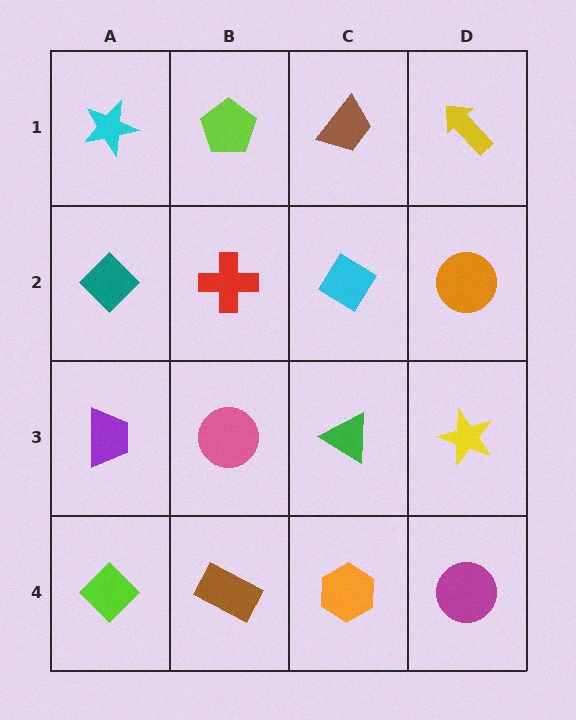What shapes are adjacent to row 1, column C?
A cyan diamond (row 2, column C), a lime pentagon (row 1, column B), a yellow arrow (row 1, column D).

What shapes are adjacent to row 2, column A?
A cyan star (row 1, column A), a purple trapezoid (row 3, column A), a red cross (row 2, column B).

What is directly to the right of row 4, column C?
A magenta circle.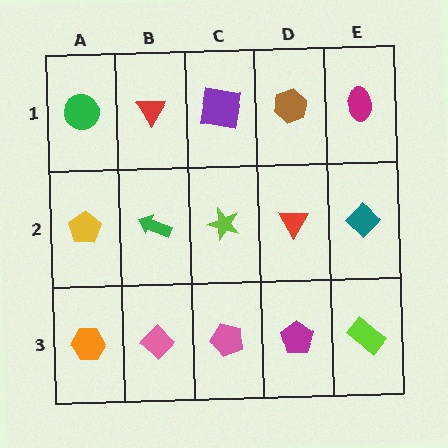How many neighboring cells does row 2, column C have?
4.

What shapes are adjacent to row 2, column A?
A green circle (row 1, column A), an orange hexagon (row 3, column A), a green arrow (row 2, column B).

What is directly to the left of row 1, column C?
A red triangle.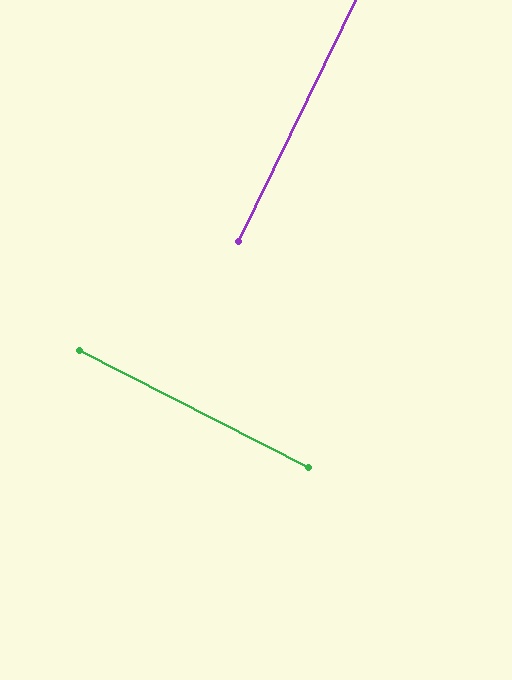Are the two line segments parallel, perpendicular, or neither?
Perpendicular — they meet at approximately 89°.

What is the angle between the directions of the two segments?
Approximately 89 degrees.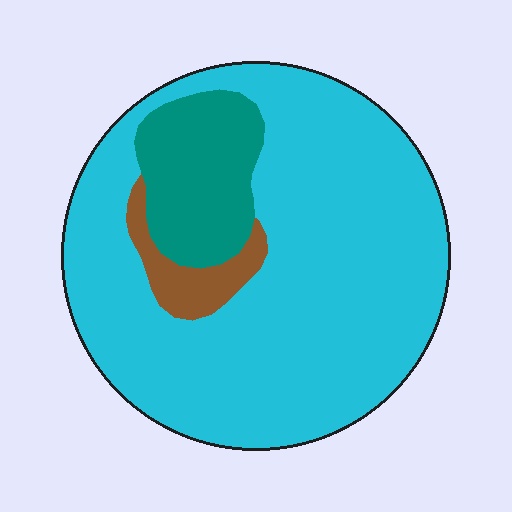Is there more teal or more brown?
Teal.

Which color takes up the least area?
Brown, at roughly 5%.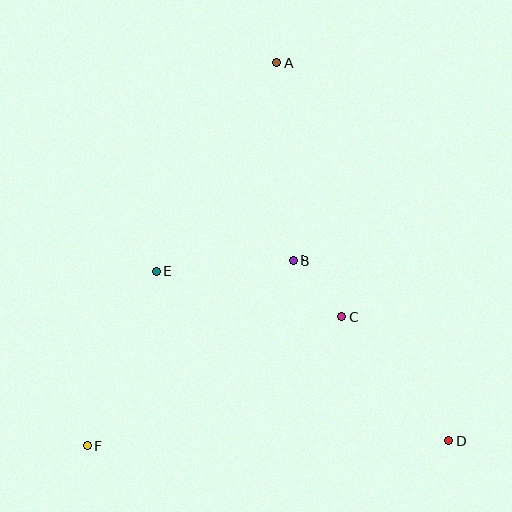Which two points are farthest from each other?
Points A and F are farthest from each other.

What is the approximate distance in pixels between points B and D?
The distance between B and D is approximately 238 pixels.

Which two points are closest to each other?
Points B and C are closest to each other.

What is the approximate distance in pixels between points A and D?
The distance between A and D is approximately 415 pixels.